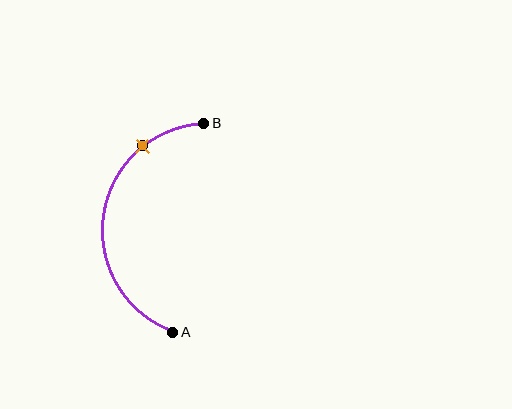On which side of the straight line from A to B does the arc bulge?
The arc bulges to the left of the straight line connecting A and B.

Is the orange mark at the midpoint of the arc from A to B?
No. The orange mark lies on the arc but is closer to endpoint B. The arc midpoint would be at the point on the curve equidistant along the arc from both A and B.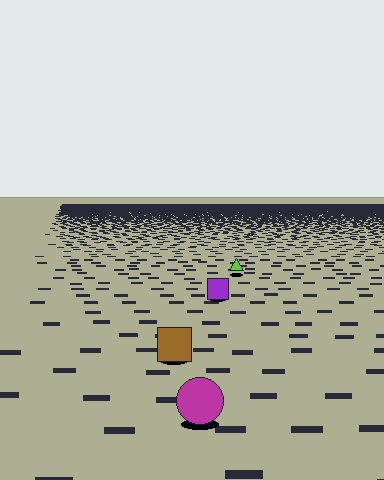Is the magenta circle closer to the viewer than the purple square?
Yes. The magenta circle is closer — you can tell from the texture gradient: the ground texture is coarser near it.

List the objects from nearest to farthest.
From nearest to farthest: the magenta circle, the brown square, the purple square, the lime triangle.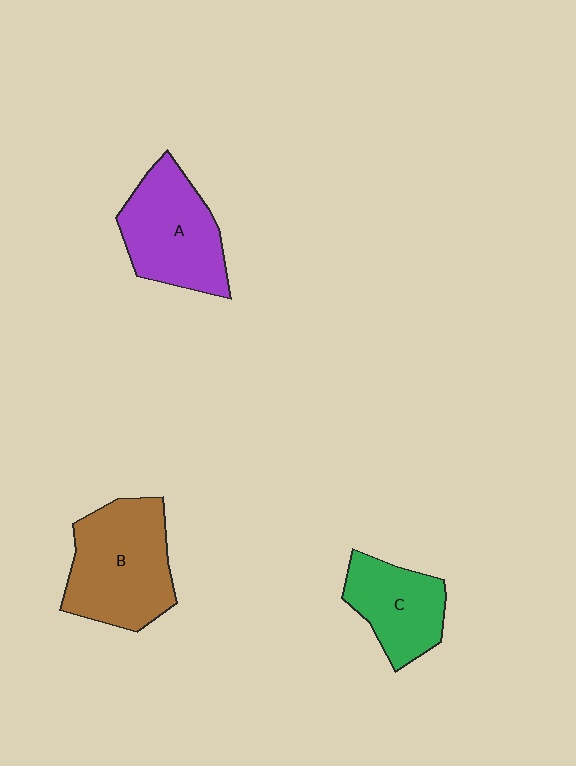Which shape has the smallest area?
Shape C (green).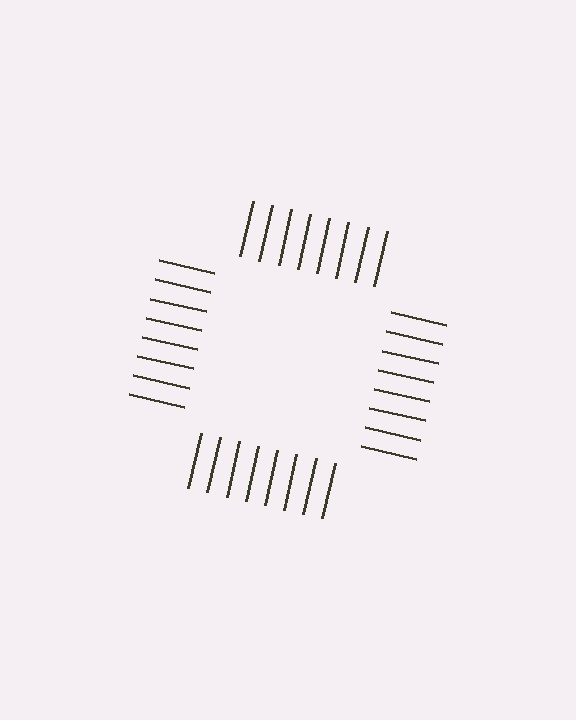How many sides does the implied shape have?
4 sides — the line-ends trace a square.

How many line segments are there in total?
32 — 8 along each of the 4 edges.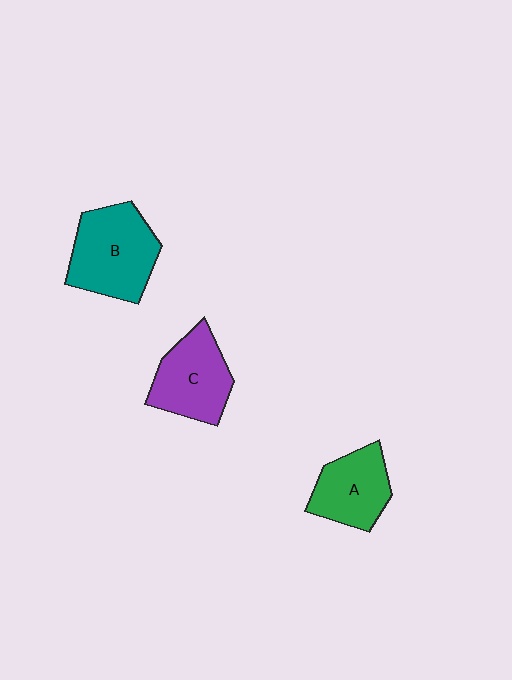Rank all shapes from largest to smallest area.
From largest to smallest: B (teal), C (purple), A (green).